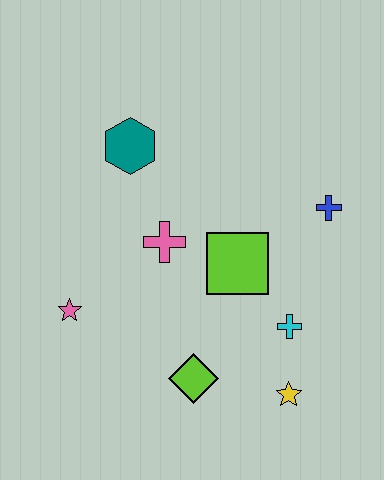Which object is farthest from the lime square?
The pink star is farthest from the lime square.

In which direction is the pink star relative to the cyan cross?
The pink star is to the left of the cyan cross.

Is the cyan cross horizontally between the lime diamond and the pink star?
No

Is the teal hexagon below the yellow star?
No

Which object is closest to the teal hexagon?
The pink cross is closest to the teal hexagon.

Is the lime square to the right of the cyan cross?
No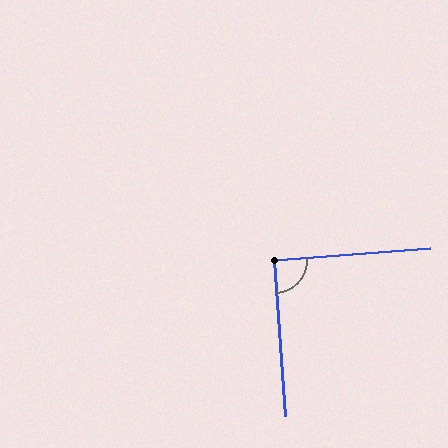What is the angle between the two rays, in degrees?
Approximately 90 degrees.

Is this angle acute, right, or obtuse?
It is approximately a right angle.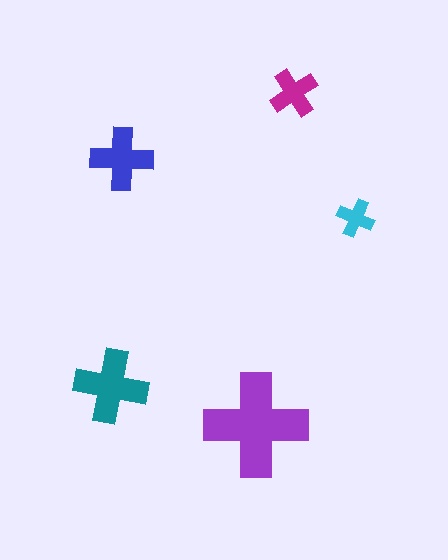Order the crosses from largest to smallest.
the purple one, the teal one, the blue one, the magenta one, the cyan one.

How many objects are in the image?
There are 5 objects in the image.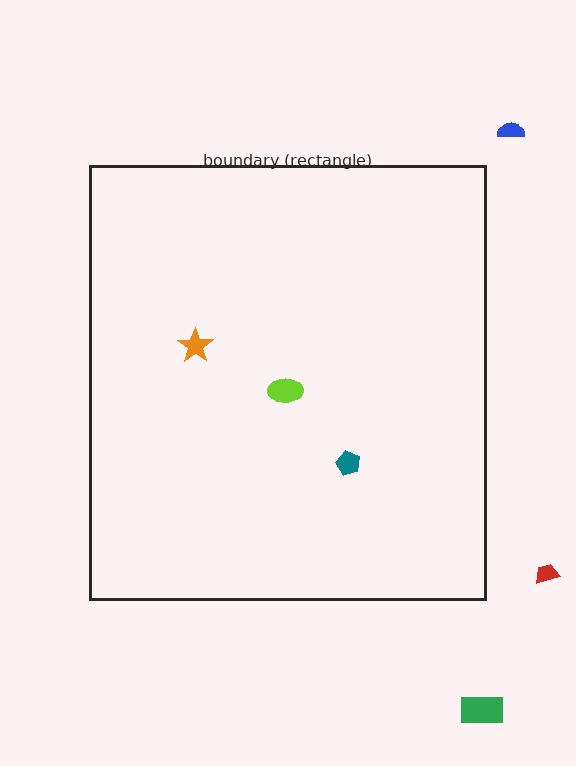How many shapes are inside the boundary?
3 inside, 3 outside.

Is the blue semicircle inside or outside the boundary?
Outside.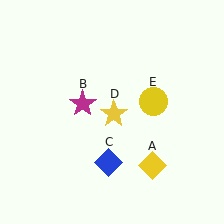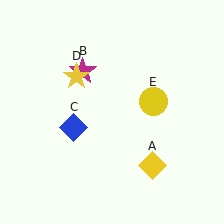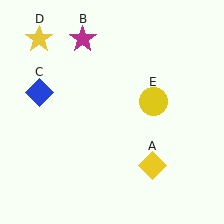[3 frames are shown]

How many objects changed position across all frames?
3 objects changed position: magenta star (object B), blue diamond (object C), yellow star (object D).